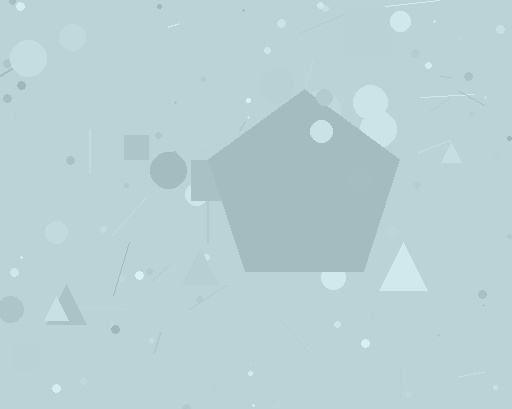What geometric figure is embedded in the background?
A pentagon is embedded in the background.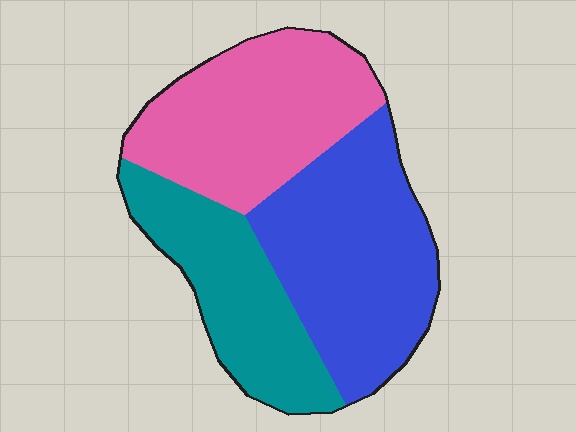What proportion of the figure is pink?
Pink covers roughly 35% of the figure.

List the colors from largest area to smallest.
From largest to smallest: blue, pink, teal.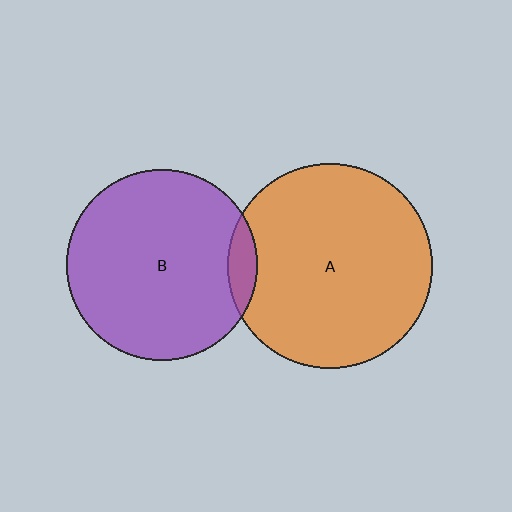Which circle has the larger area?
Circle A (orange).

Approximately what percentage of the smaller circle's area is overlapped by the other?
Approximately 5%.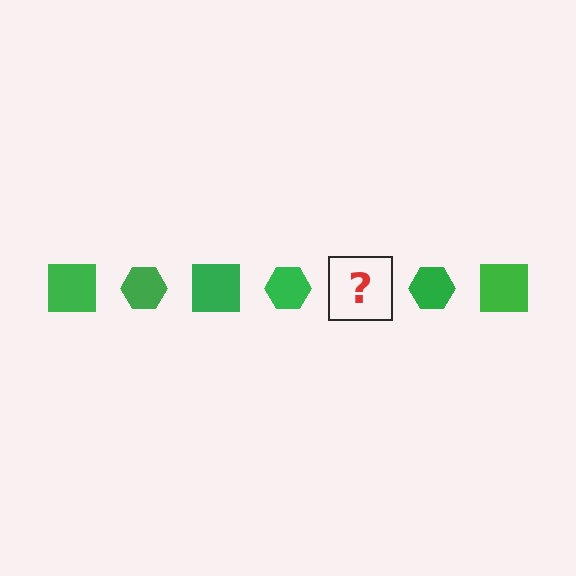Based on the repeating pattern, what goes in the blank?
The blank should be a green square.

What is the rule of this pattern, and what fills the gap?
The rule is that the pattern cycles through square, hexagon shapes in green. The gap should be filled with a green square.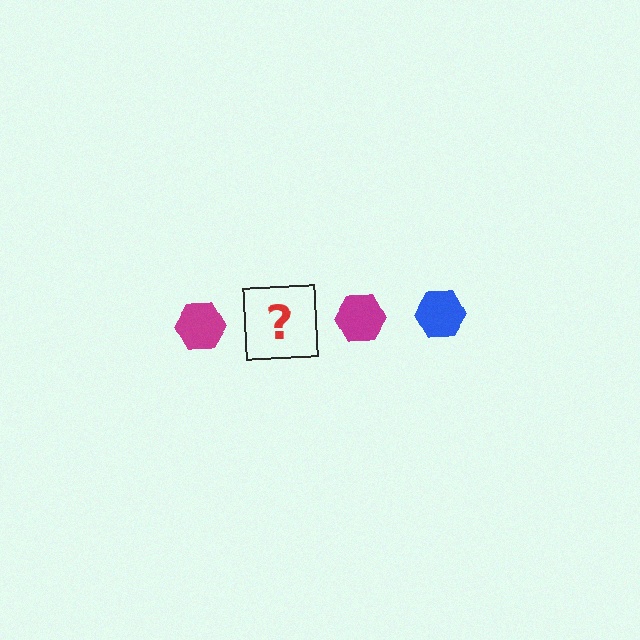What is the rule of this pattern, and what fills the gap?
The rule is that the pattern cycles through magenta, blue hexagons. The gap should be filled with a blue hexagon.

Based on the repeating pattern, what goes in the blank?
The blank should be a blue hexagon.